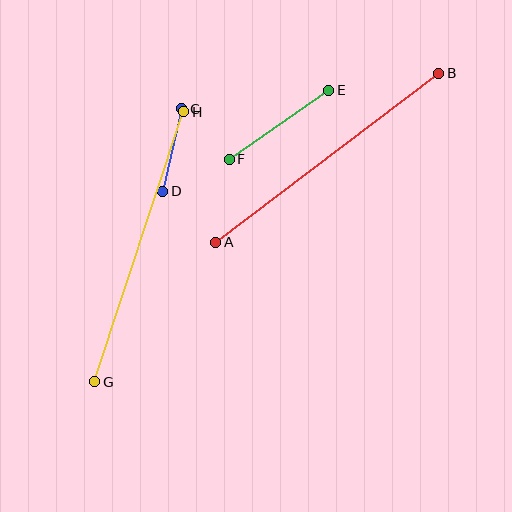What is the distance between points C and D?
The distance is approximately 84 pixels.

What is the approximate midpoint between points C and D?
The midpoint is at approximately (172, 150) pixels.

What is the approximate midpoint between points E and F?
The midpoint is at approximately (279, 125) pixels.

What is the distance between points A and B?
The distance is approximately 280 pixels.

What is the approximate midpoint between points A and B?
The midpoint is at approximately (327, 158) pixels.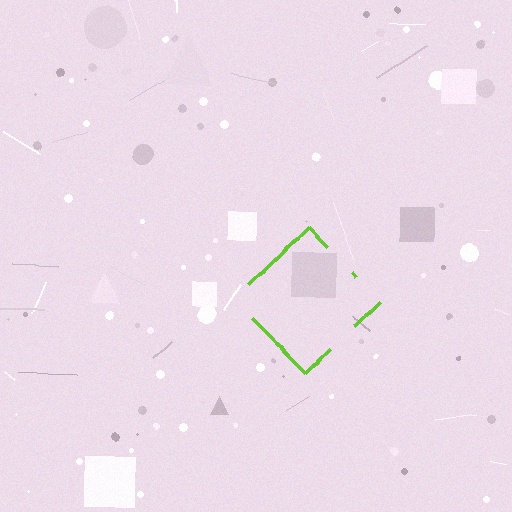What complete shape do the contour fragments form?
The contour fragments form a diamond.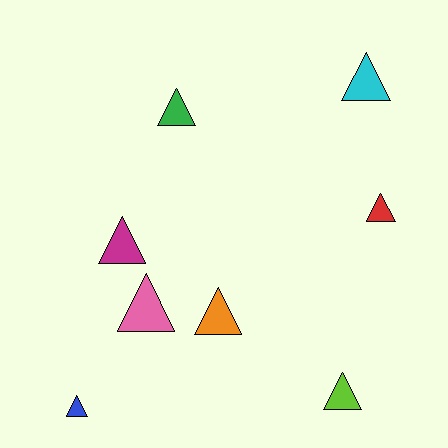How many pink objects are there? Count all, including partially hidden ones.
There is 1 pink object.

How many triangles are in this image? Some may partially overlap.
There are 8 triangles.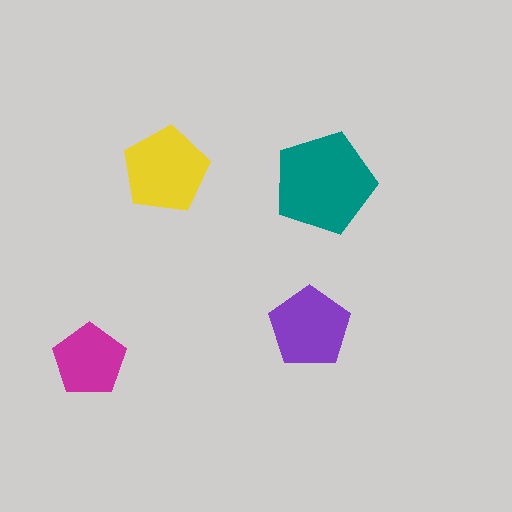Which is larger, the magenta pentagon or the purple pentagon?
The purple one.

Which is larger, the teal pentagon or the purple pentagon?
The teal one.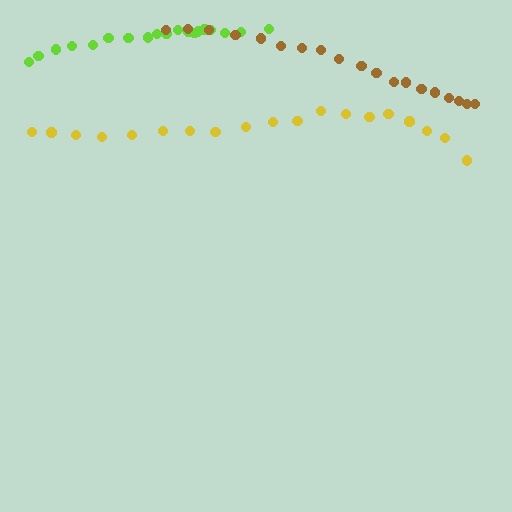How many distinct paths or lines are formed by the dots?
There are 3 distinct paths.